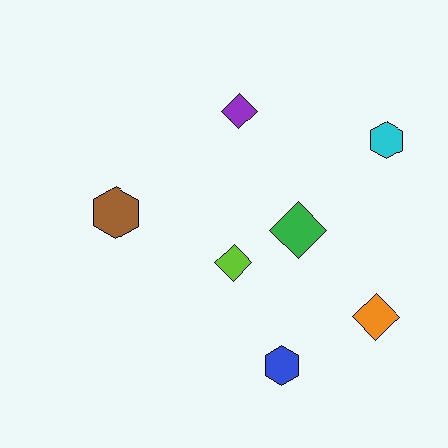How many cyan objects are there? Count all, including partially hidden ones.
There is 1 cyan object.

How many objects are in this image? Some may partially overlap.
There are 7 objects.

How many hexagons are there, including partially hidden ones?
There are 3 hexagons.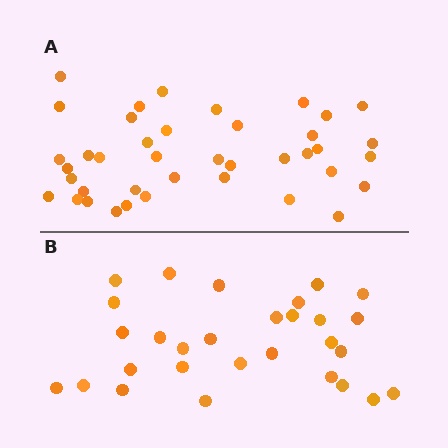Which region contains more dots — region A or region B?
Region A (the top region) has more dots.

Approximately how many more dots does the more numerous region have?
Region A has roughly 12 or so more dots than region B.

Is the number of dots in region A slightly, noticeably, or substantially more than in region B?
Region A has noticeably more, but not dramatically so. The ratio is roughly 1.4 to 1.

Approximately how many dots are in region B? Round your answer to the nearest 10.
About 30 dots. (The exact count is 29, which rounds to 30.)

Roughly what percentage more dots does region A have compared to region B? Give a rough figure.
About 40% more.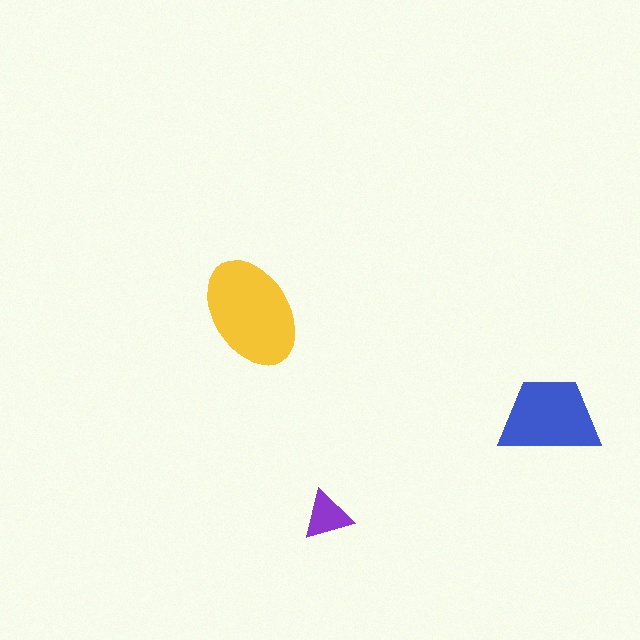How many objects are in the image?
There are 3 objects in the image.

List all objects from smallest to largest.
The purple triangle, the blue trapezoid, the yellow ellipse.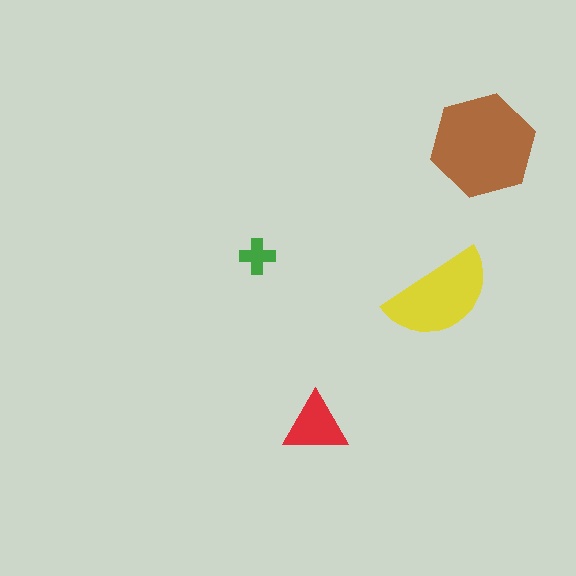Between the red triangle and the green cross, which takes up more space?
The red triangle.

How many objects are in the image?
There are 4 objects in the image.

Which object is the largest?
The brown hexagon.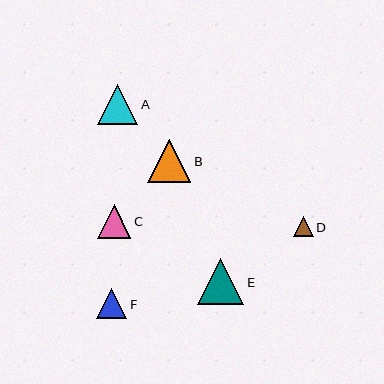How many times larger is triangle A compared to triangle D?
Triangle A is approximately 2.0 times the size of triangle D.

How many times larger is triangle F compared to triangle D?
Triangle F is approximately 1.5 times the size of triangle D.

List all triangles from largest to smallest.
From largest to smallest: E, B, A, C, F, D.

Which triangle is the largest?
Triangle E is the largest with a size of approximately 46 pixels.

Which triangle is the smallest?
Triangle D is the smallest with a size of approximately 20 pixels.